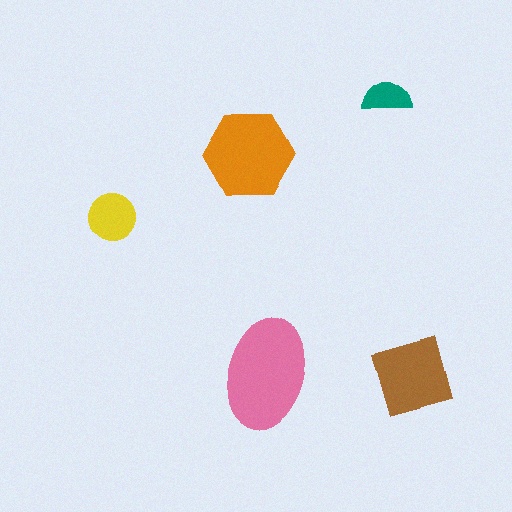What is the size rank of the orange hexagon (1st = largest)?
2nd.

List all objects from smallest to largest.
The teal semicircle, the yellow circle, the brown diamond, the orange hexagon, the pink ellipse.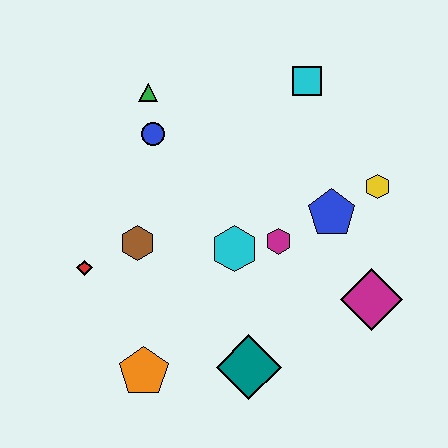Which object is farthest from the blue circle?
The magenta diamond is farthest from the blue circle.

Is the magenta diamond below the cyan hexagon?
Yes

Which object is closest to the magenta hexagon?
The cyan hexagon is closest to the magenta hexagon.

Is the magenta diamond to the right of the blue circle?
Yes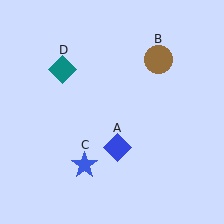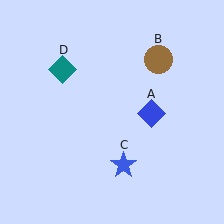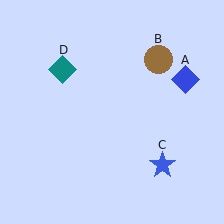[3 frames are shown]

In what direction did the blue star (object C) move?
The blue star (object C) moved right.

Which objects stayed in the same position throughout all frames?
Brown circle (object B) and teal diamond (object D) remained stationary.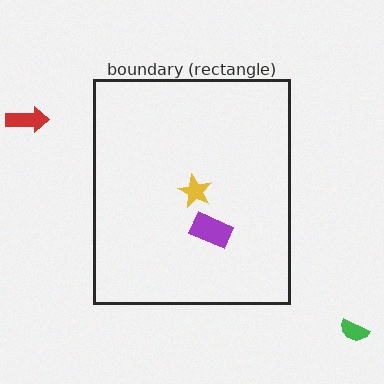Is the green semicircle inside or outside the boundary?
Outside.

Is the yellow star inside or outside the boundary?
Inside.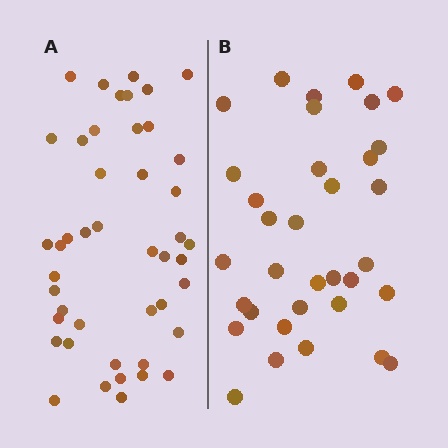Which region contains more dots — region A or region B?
Region A (the left region) has more dots.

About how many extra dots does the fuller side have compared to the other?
Region A has roughly 12 or so more dots than region B.